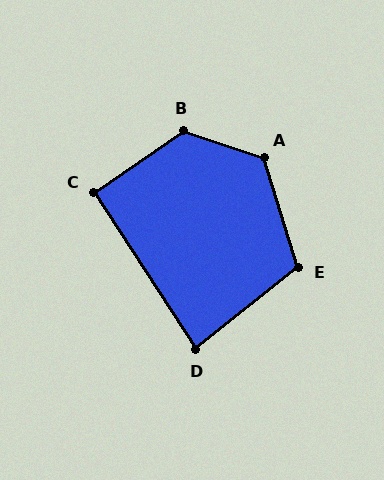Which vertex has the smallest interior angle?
D, at approximately 84 degrees.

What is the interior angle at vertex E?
Approximately 112 degrees (obtuse).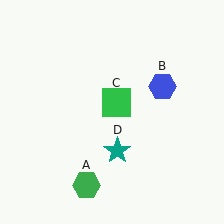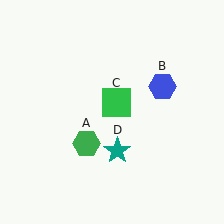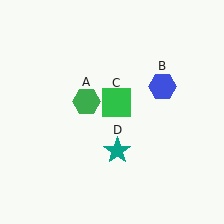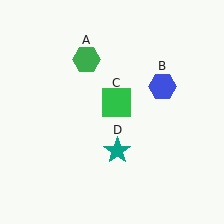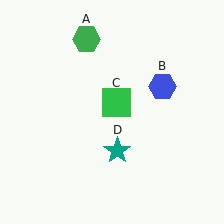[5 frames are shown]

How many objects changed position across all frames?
1 object changed position: green hexagon (object A).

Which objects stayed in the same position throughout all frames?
Blue hexagon (object B) and green square (object C) and teal star (object D) remained stationary.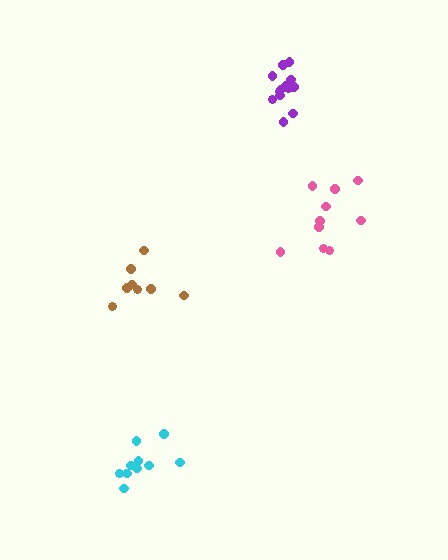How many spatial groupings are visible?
There are 4 spatial groupings.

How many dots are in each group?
Group 1: 10 dots, Group 2: 13 dots, Group 3: 8 dots, Group 4: 10 dots (41 total).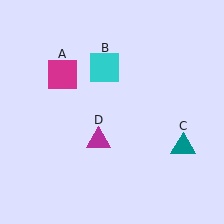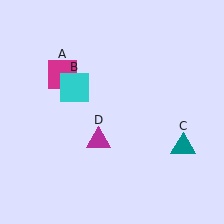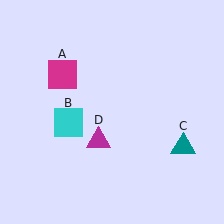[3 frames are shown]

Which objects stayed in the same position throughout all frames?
Magenta square (object A) and teal triangle (object C) and magenta triangle (object D) remained stationary.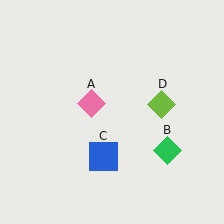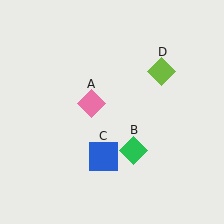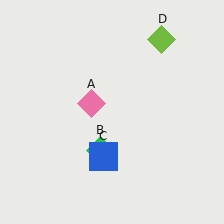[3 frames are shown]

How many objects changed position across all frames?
2 objects changed position: green diamond (object B), lime diamond (object D).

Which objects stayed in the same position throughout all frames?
Pink diamond (object A) and blue square (object C) remained stationary.